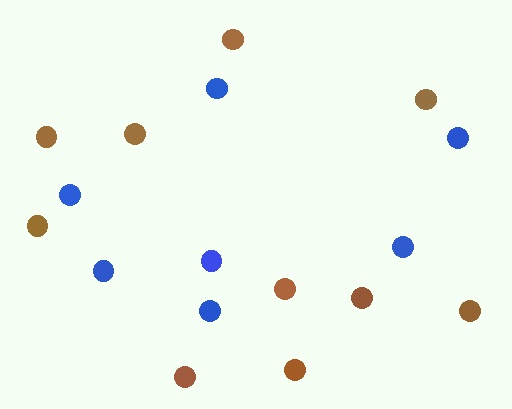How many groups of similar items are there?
There are 2 groups: one group of brown circles (10) and one group of blue circles (7).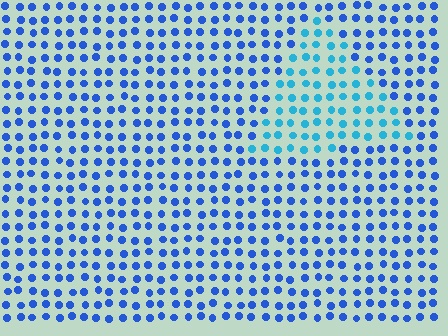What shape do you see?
I see a triangle.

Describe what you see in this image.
The image is filled with small blue elements in a uniform arrangement. A triangle-shaped region is visible where the elements are tinted to a slightly different hue, forming a subtle color boundary.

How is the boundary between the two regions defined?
The boundary is defined purely by a slight shift in hue (about 31 degrees). Spacing, size, and orientation are identical on both sides.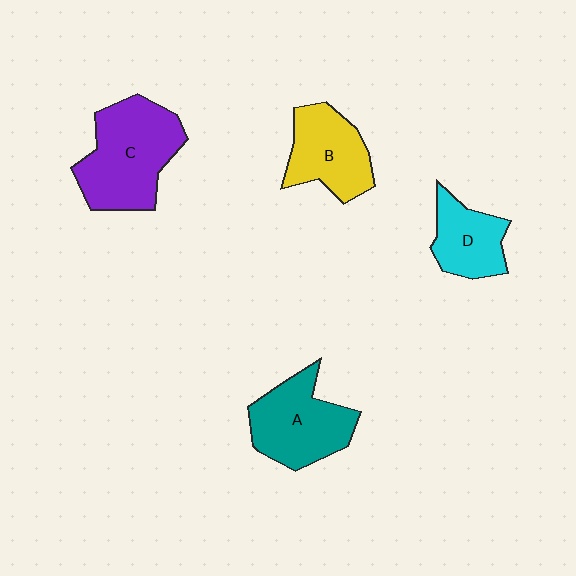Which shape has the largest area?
Shape C (purple).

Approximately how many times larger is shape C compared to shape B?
Approximately 1.4 times.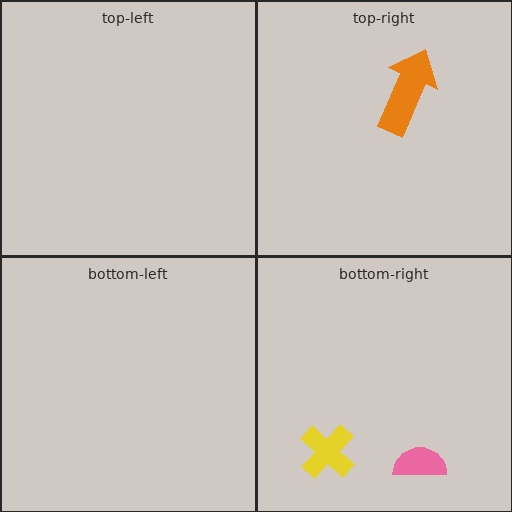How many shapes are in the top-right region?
1.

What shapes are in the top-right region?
The orange arrow.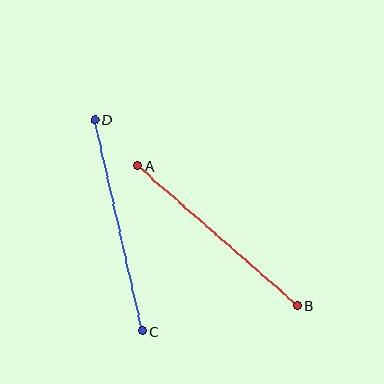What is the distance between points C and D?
The distance is approximately 217 pixels.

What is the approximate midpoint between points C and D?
The midpoint is at approximately (118, 225) pixels.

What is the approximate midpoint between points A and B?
The midpoint is at approximately (217, 236) pixels.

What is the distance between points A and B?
The distance is approximately 212 pixels.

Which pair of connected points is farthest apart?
Points C and D are farthest apart.